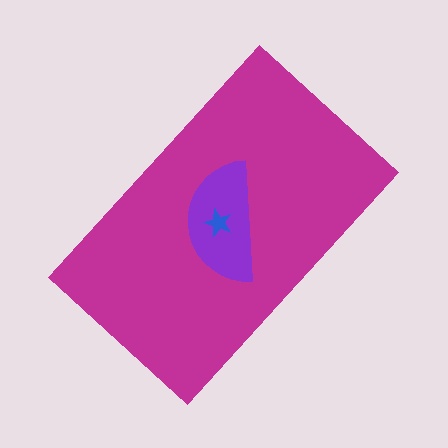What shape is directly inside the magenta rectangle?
The purple semicircle.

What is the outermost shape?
The magenta rectangle.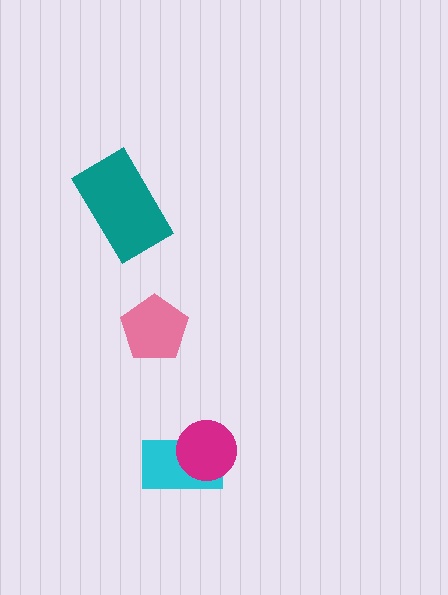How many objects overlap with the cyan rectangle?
1 object overlaps with the cyan rectangle.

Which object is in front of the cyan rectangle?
The magenta circle is in front of the cyan rectangle.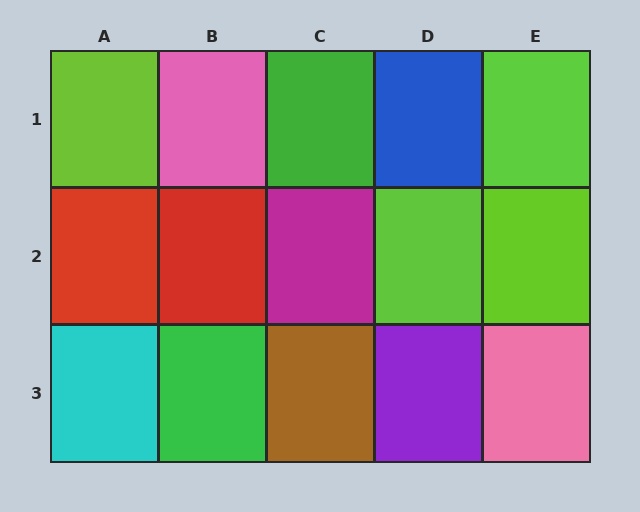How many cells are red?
2 cells are red.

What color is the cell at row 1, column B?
Pink.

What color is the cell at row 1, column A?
Lime.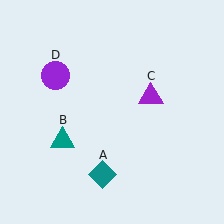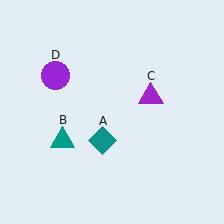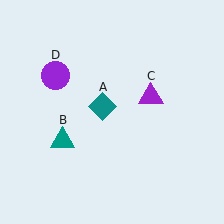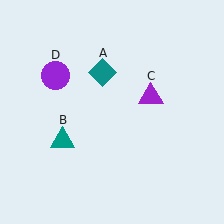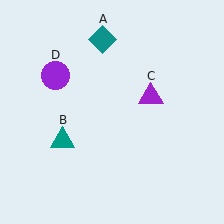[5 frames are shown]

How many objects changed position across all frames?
1 object changed position: teal diamond (object A).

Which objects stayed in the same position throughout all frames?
Teal triangle (object B) and purple triangle (object C) and purple circle (object D) remained stationary.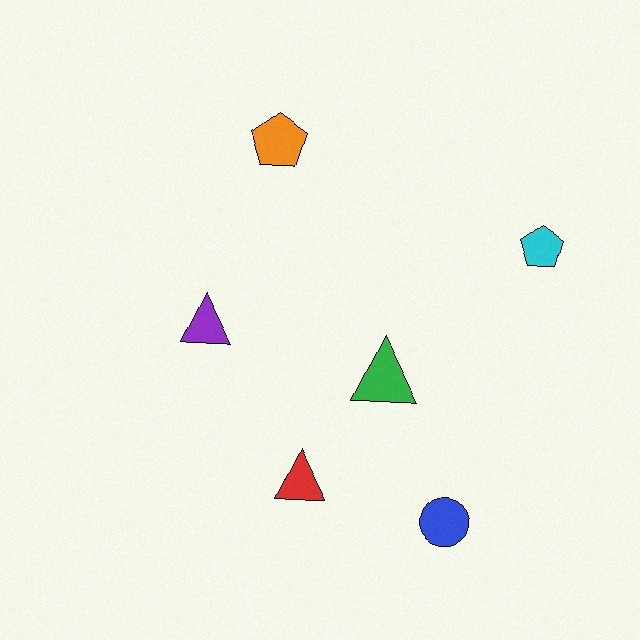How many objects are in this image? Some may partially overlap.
There are 6 objects.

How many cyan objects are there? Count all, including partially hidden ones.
There is 1 cyan object.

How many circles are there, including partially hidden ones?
There is 1 circle.